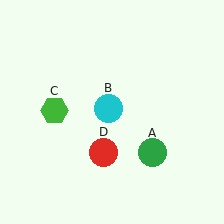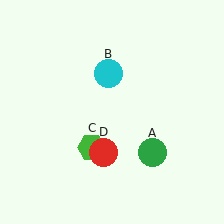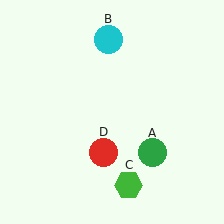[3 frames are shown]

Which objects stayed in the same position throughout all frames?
Green circle (object A) and red circle (object D) remained stationary.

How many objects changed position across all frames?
2 objects changed position: cyan circle (object B), green hexagon (object C).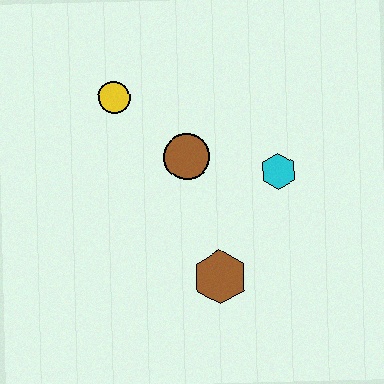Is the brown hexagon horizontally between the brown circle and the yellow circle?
No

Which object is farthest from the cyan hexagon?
The yellow circle is farthest from the cyan hexagon.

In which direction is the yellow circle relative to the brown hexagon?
The yellow circle is above the brown hexagon.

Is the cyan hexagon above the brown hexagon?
Yes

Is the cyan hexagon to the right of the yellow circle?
Yes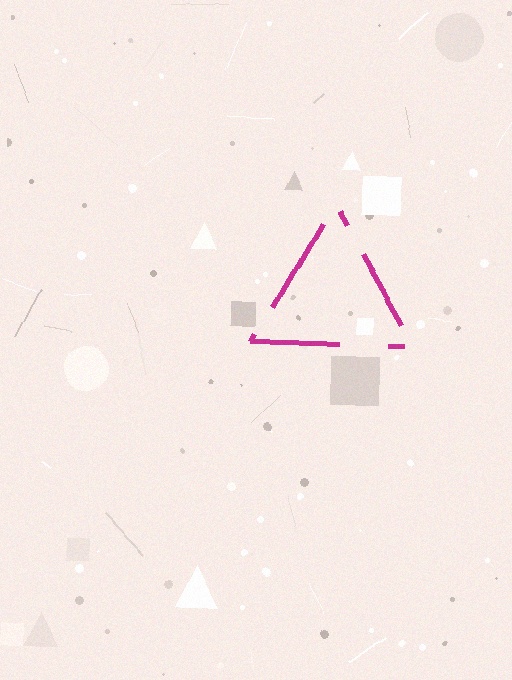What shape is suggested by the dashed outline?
The dashed outline suggests a triangle.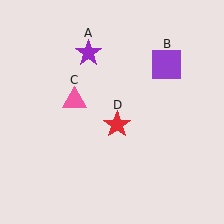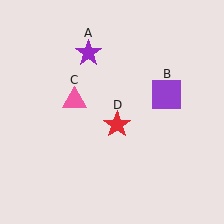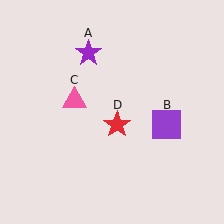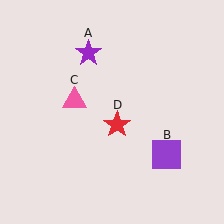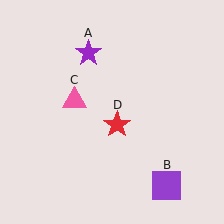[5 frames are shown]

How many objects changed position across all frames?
1 object changed position: purple square (object B).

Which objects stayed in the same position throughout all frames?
Purple star (object A) and pink triangle (object C) and red star (object D) remained stationary.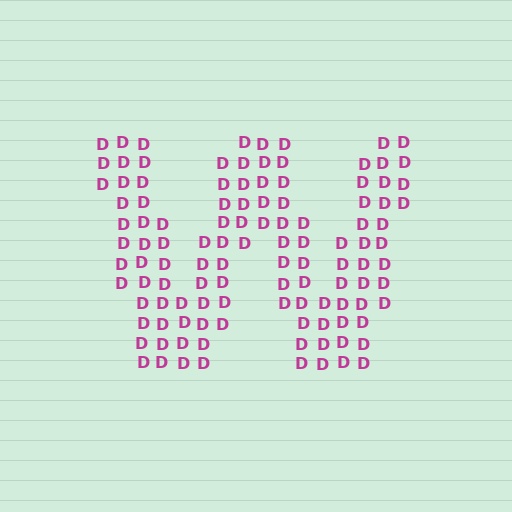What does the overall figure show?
The overall figure shows the letter W.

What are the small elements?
The small elements are letter D's.